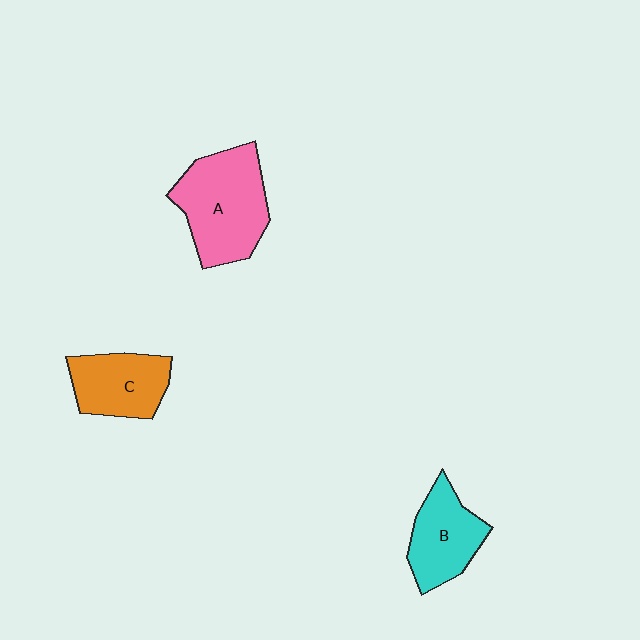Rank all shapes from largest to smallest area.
From largest to smallest: A (pink), B (cyan), C (orange).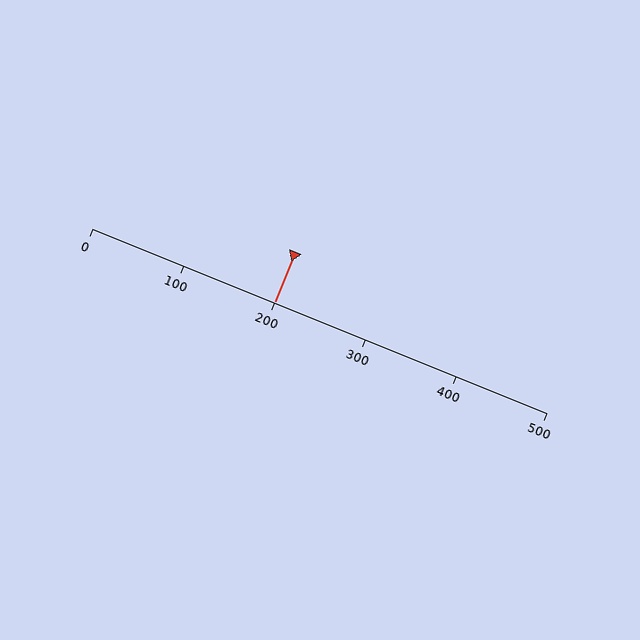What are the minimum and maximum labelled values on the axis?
The axis runs from 0 to 500.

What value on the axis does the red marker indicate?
The marker indicates approximately 200.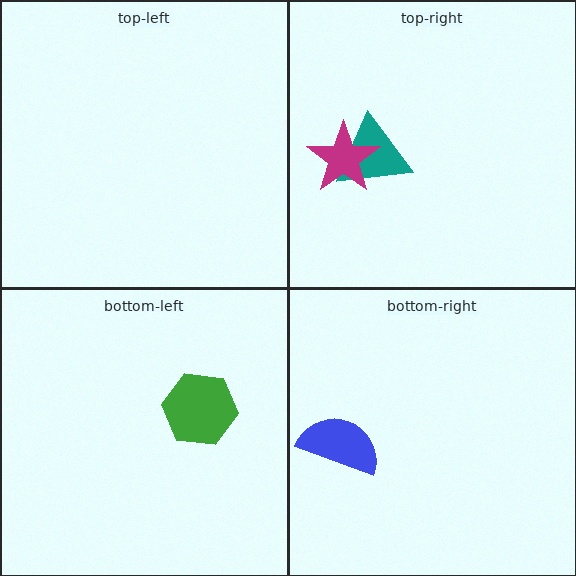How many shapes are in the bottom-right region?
1.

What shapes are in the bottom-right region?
The blue semicircle.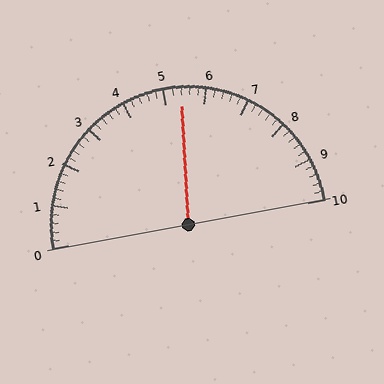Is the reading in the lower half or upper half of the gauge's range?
The reading is in the upper half of the range (0 to 10).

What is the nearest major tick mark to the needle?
The nearest major tick mark is 5.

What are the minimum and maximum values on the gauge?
The gauge ranges from 0 to 10.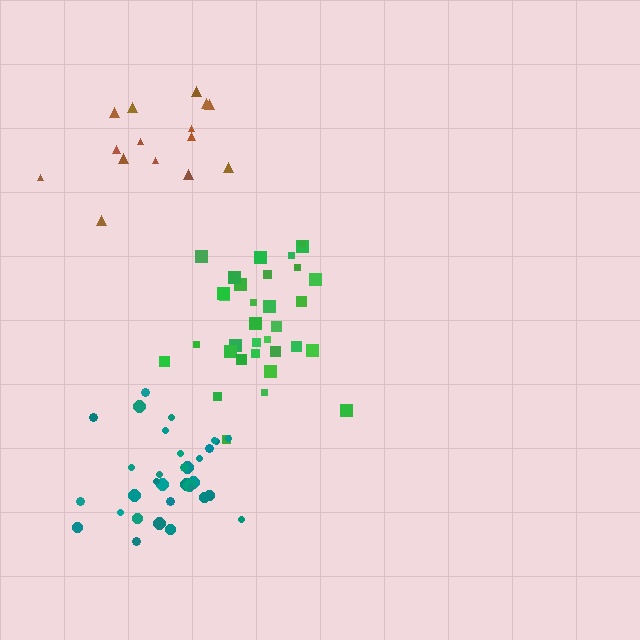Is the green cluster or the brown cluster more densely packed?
Green.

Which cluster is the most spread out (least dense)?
Brown.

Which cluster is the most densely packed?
Teal.